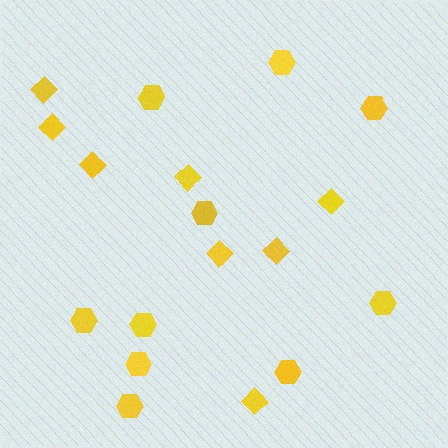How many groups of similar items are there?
There are 2 groups: one group of hexagons (10) and one group of diamonds (8).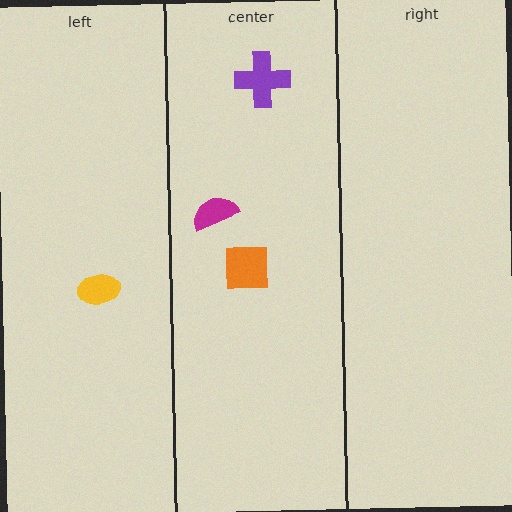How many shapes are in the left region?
1.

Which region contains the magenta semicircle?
The center region.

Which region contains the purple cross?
The center region.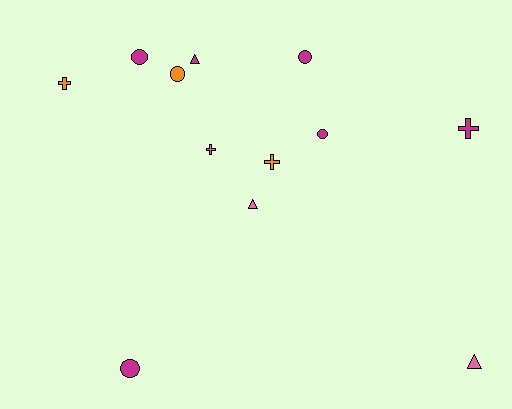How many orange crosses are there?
There are 2 orange crosses.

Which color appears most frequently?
Magenta, with 6 objects.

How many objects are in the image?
There are 12 objects.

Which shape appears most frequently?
Circle, with 5 objects.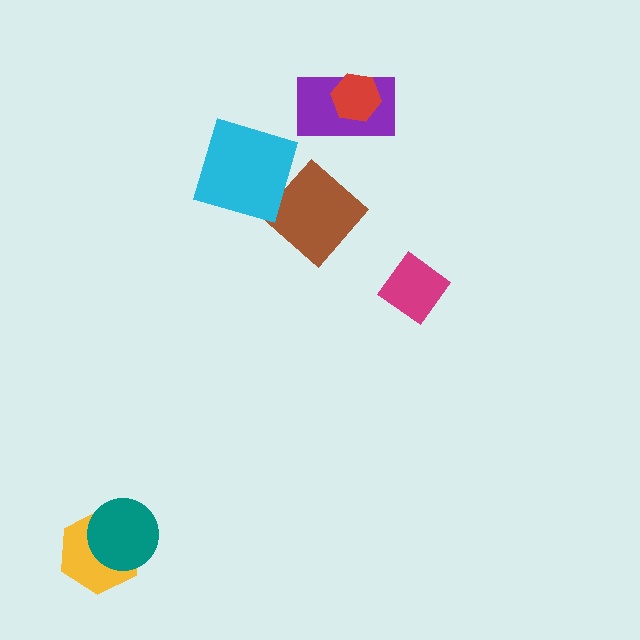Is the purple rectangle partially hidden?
Yes, it is partially covered by another shape.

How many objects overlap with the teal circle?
1 object overlaps with the teal circle.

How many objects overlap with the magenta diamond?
0 objects overlap with the magenta diamond.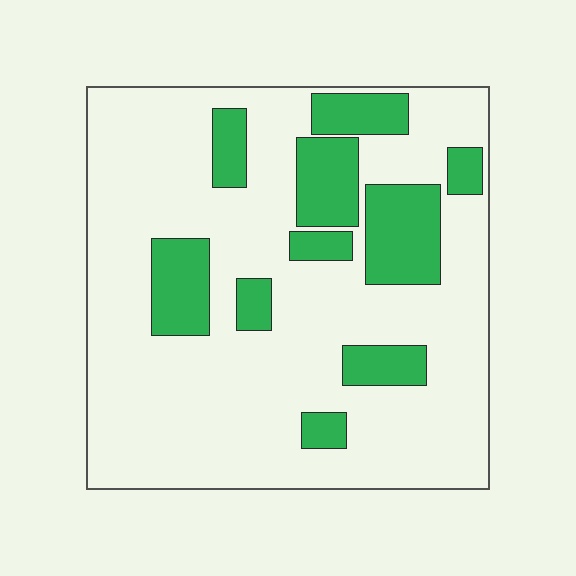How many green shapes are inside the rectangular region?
10.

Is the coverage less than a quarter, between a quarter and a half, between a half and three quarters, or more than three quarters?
Less than a quarter.